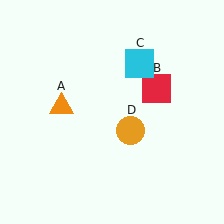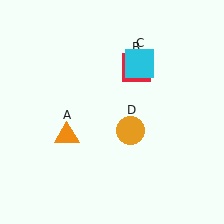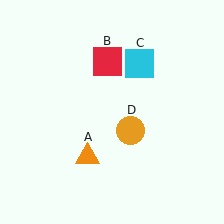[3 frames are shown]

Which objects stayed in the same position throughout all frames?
Cyan square (object C) and orange circle (object D) remained stationary.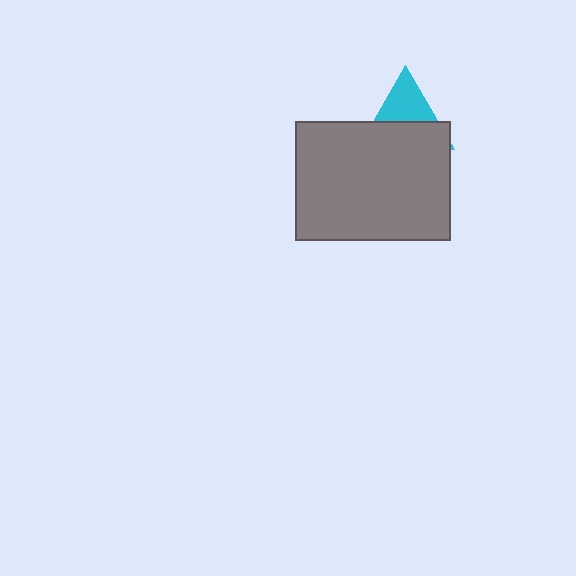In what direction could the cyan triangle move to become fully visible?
The cyan triangle could move up. That would shift it out from behind the gray rectangle entirely.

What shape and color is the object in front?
The object in front is a gray rectangle.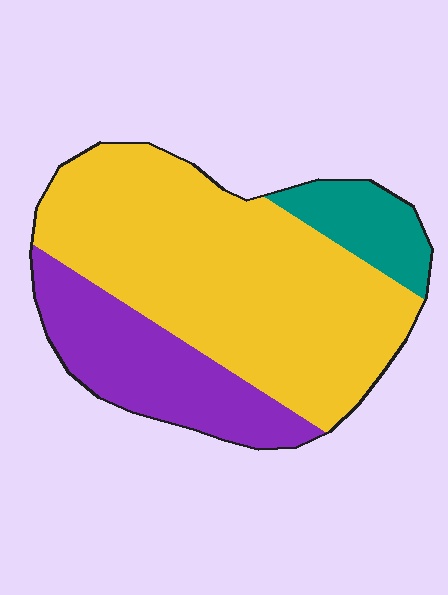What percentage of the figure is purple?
Purple covers roughly 25% of the figure.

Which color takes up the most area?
Yellow, at roughly 65%.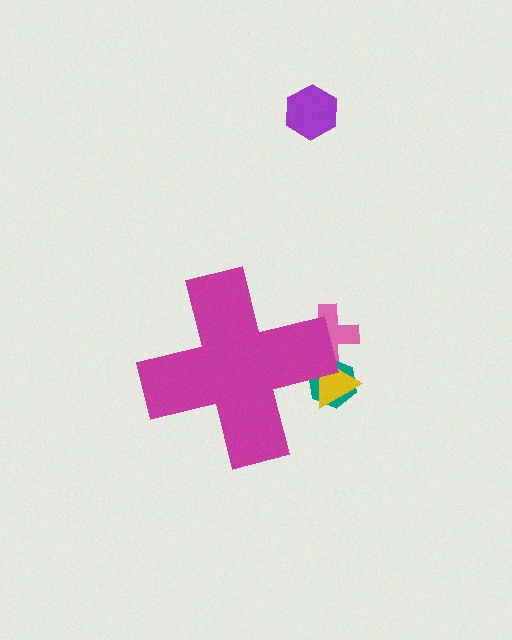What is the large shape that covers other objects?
A magenta cross.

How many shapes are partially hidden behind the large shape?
3 shapes are partially hidden.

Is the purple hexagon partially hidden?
No, the purple hexagon is fully visible.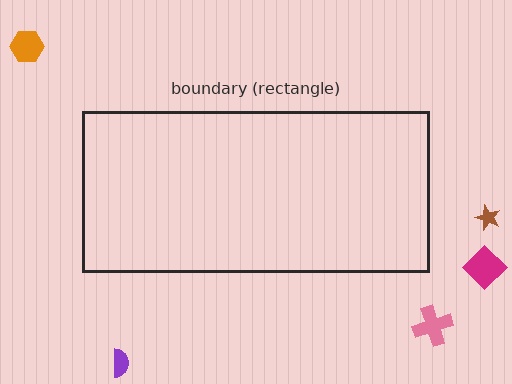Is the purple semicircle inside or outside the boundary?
Outside.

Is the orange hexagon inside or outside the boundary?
Outside.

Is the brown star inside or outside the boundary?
Outside.